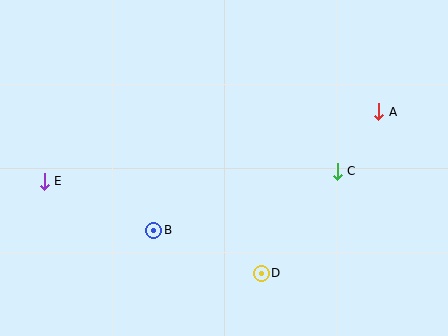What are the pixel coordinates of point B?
Point B is at (154, 230).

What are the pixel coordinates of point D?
Point D is at (261, 273).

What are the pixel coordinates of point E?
Point E is at (44, 181).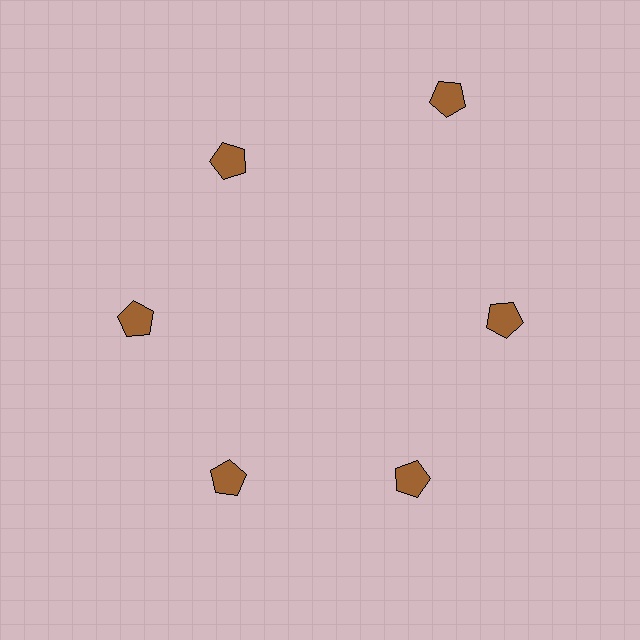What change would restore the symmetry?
The symmetry would be restored by moving it inward, back onto the ring so that all 6 pentagons sit at equal angles and equal distance from the center.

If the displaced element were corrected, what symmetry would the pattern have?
It would have 6-fold rotational symmetry — the pattern would map onto itself every 60 degrees.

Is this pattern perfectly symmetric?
No. The 6 brown pentagons are arranged in a ring, but one element near the 1 o'clock position is pushed outward from the center, breaking the 6-fold rotational symmetry.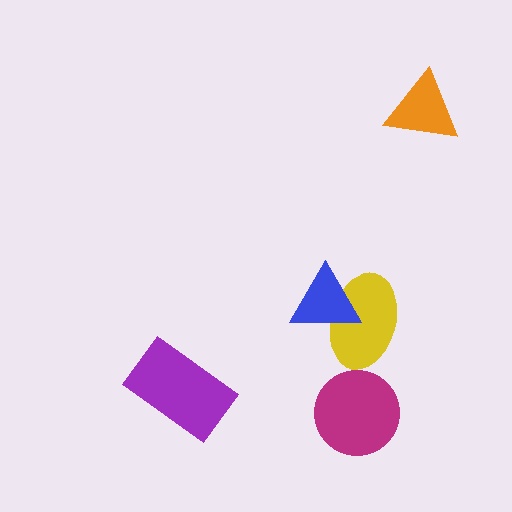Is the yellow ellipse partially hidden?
Yes, it is partially covered by another shape.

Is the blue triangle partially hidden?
No, no other shape covers it.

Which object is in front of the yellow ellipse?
The blue triangle is in front of the yellow ellipse.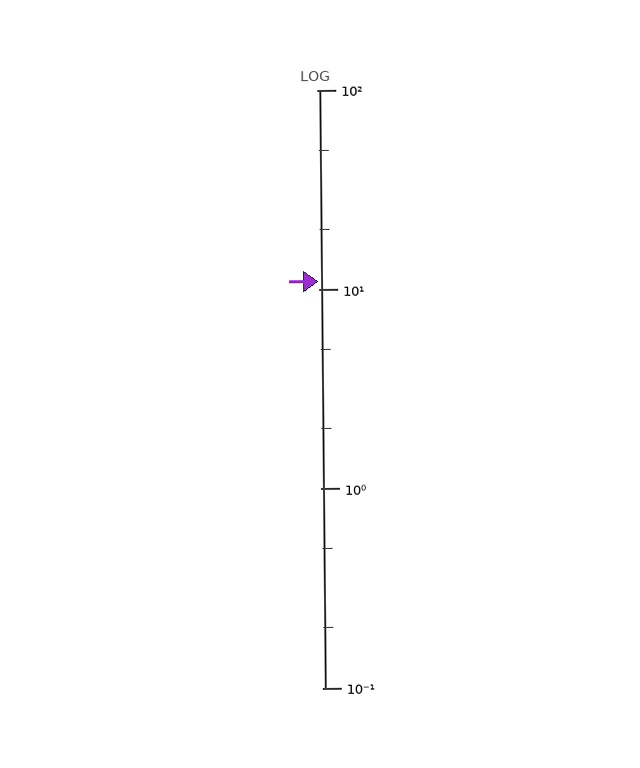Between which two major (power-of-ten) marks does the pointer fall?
The pointer is between 10 and 100.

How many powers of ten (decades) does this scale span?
The scale spans 3 decades, from 0.1 to 100.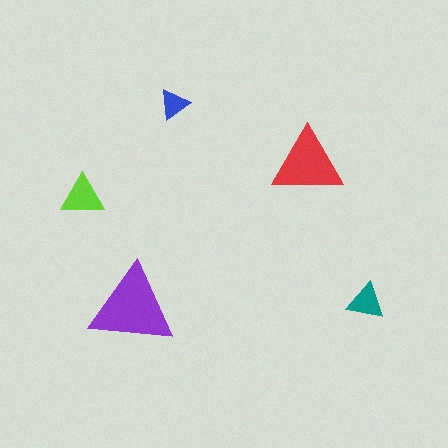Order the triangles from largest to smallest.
the purple one, the red one, the lime one, the teal one, the blue one.